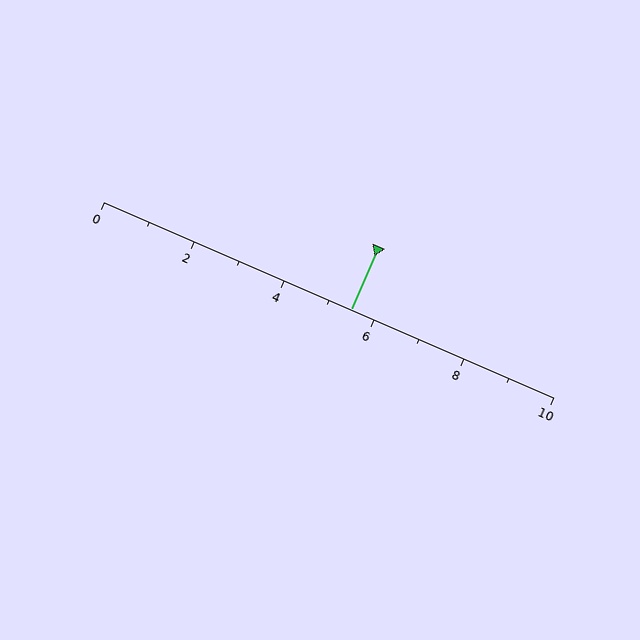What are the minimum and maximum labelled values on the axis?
The axis runs from 0 to 10.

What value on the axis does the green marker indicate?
The marker indicates approximately 5.5.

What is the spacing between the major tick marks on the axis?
The major ticks are spaced 2 apart.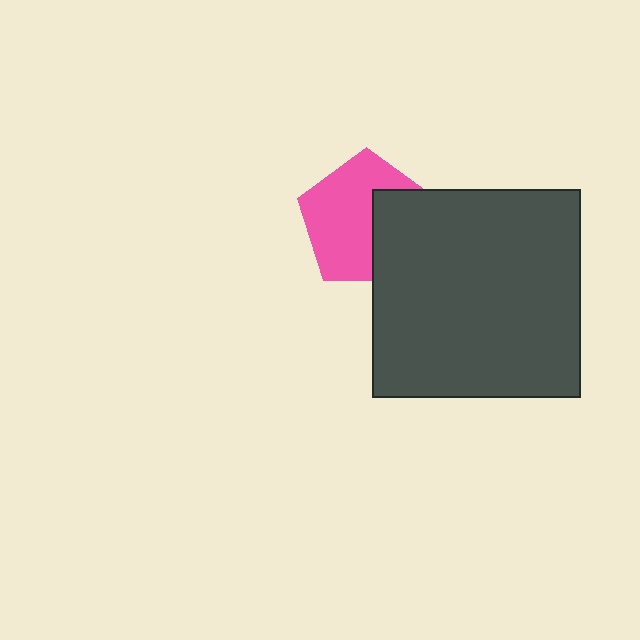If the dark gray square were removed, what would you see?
You would see the complete pink pentagon.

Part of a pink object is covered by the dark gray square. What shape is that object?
It is a pentagon.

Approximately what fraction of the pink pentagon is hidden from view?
Roughly 37% of the pink pentagon is hidden behind the dark gray square.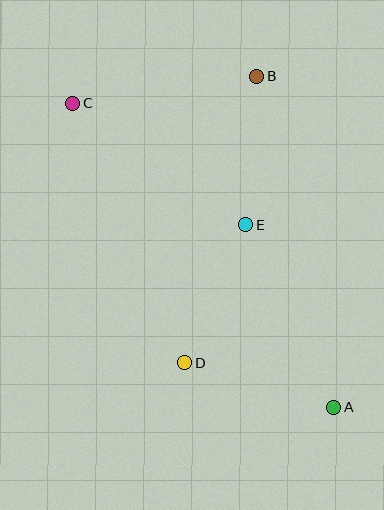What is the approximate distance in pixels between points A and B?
The distance between A and B is approximately 340 pixels.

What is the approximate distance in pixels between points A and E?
The distance between A and E is approximately 203 pixels.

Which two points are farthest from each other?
Points A and C are farthest from each other.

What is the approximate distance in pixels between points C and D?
The distance between C and D is approximately 283 pixels.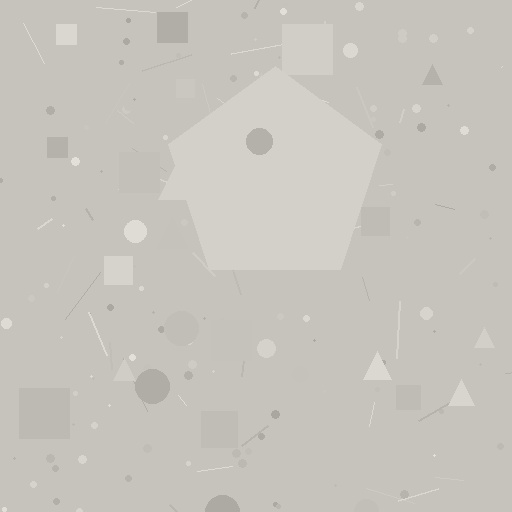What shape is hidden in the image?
A pentagon is hidden in the image.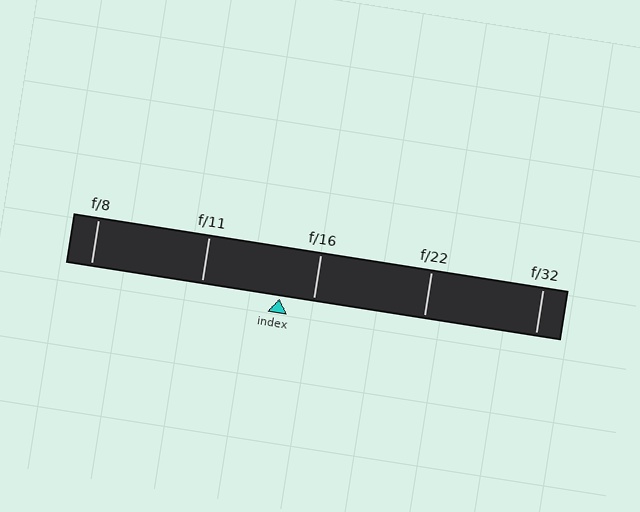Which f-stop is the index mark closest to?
The index mark is closest to f/16.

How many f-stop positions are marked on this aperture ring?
There are 5 f-stop positions marked.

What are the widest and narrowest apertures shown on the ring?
The widest aperture shown is f/8 and the narrowest is f/32.